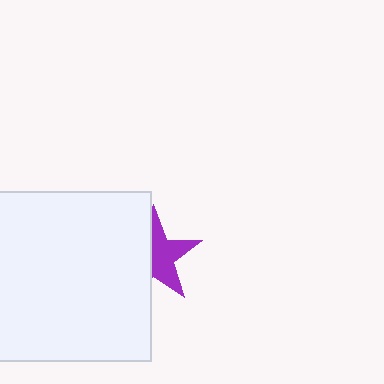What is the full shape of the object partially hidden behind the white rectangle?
The partially hidden object is a purple star.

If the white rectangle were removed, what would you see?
You would see the complete purple star.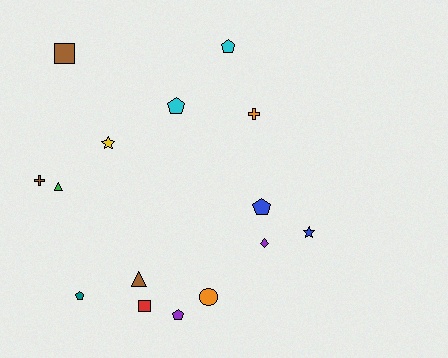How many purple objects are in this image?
There are 2 purple objects.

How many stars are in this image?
There are 2 stars.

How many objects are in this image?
There are 15 objects.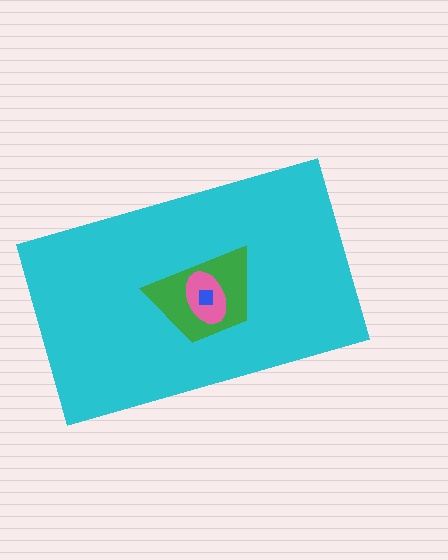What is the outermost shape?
The cyan rectangle.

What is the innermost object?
The blue square.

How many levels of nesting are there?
4.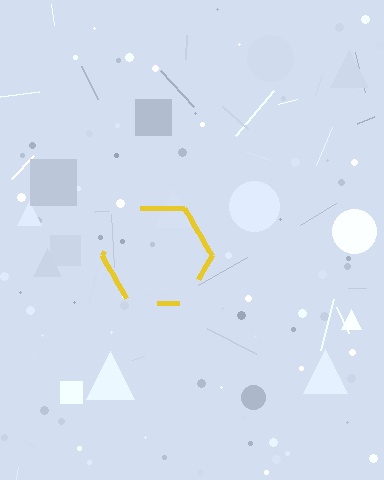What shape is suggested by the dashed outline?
The dashed outline suggests a hexagon.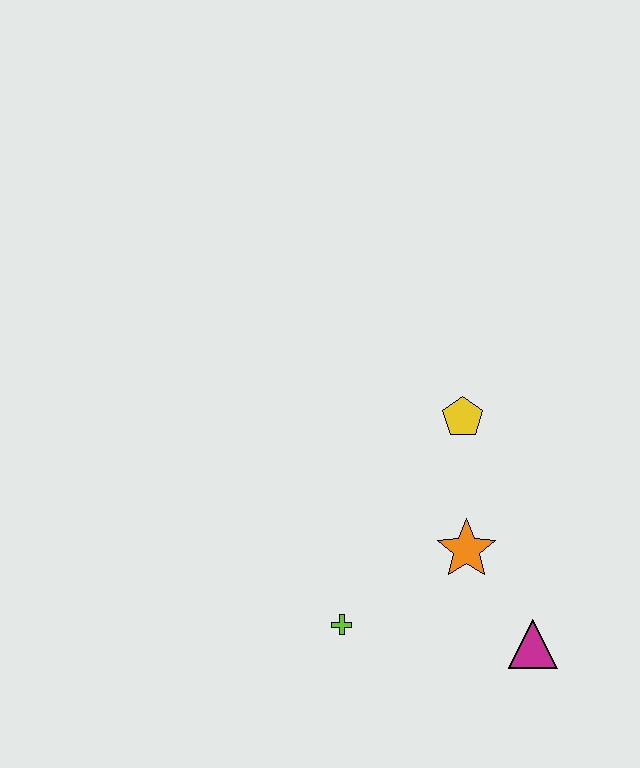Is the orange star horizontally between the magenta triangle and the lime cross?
Yes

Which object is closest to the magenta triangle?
The orange star is closest to the magenta triangle.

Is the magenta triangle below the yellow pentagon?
Yes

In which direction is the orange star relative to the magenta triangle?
The orange star is above the magenta triangle.